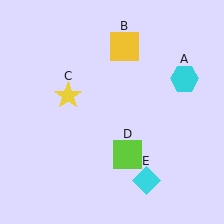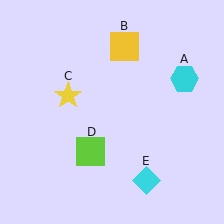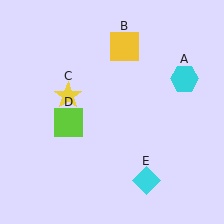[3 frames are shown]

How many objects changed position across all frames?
1 object changed position: lime square (object D).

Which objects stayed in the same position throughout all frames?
Cyan hexagon (object A) and yellow square (object B) and yellow star (object C) and cyan diamond (object E) remained stationary.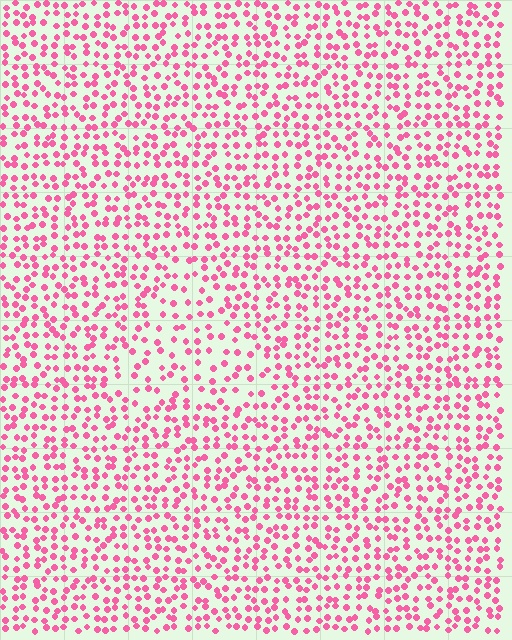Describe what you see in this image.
The image contains small pink elements arranged at two different densities. A triangle-shaped region is visible where the elements are less densely packed than the surrounding area.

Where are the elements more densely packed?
The elements are more densely packed outside the triangle boundary.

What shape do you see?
I see a triangle.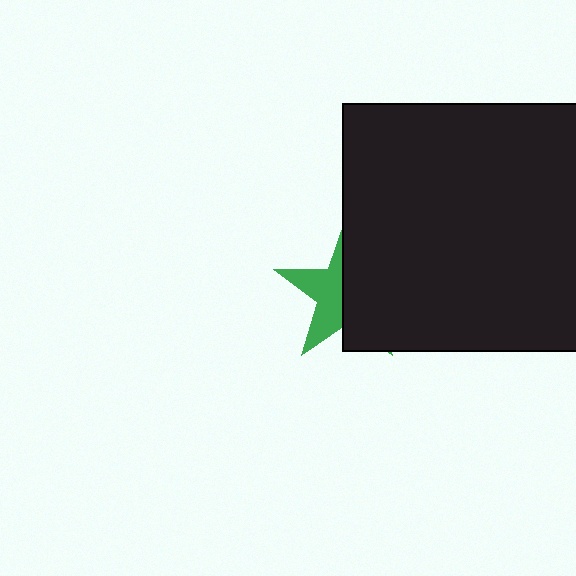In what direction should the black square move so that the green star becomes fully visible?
The black square should move right. That is the shortest direction to clear the overlap and leave the green star fully visible.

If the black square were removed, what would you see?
You would see the complete green star.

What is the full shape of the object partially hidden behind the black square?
The partially hidden object is a green star.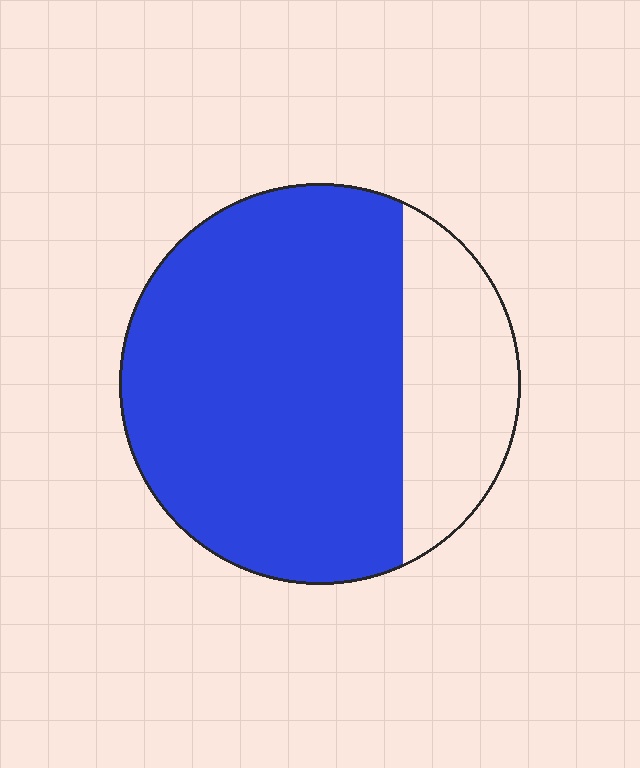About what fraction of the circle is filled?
About three quarters (3/4).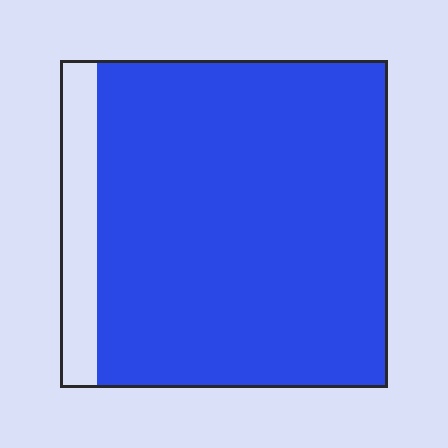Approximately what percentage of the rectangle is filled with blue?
Approximately 90%.